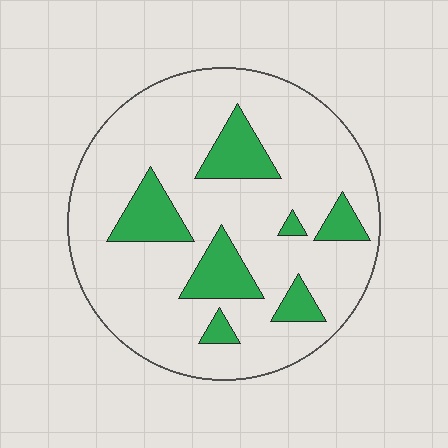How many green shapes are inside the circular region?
7.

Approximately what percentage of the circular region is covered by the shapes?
Approximately 20%.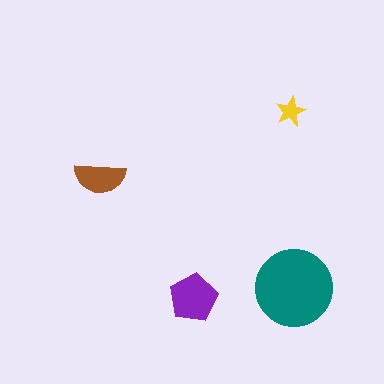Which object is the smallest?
The yellow star.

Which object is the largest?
The teal circle.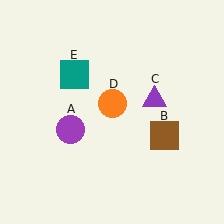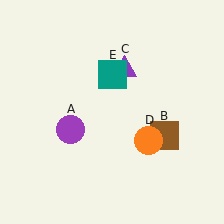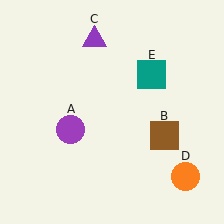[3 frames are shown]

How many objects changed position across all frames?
3 objects changed position: purple triangle (object C), orange circle (object D), teal square (object E).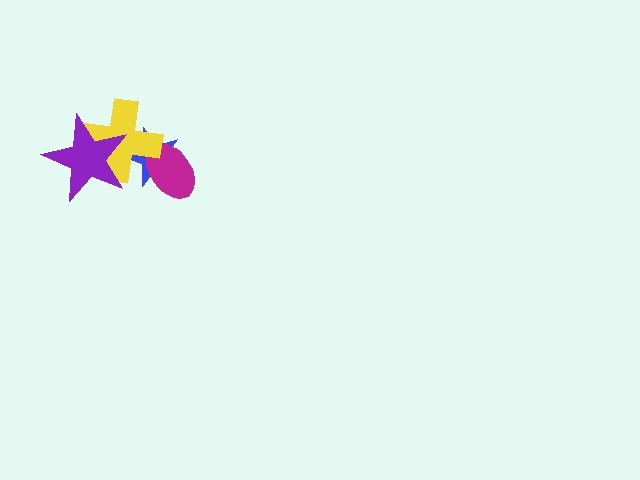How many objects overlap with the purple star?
2 objects overlap with the purple star.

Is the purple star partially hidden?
No, no other shape covers it.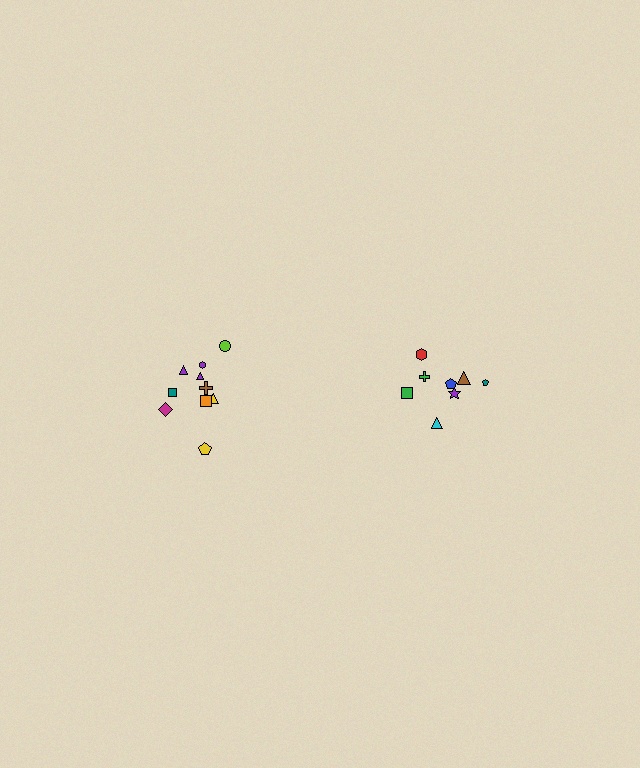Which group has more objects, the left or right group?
The left group.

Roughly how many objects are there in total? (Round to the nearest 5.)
Roughly 20 objects in total.